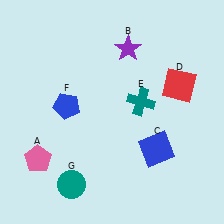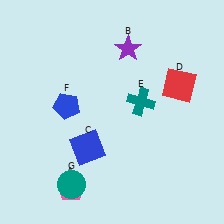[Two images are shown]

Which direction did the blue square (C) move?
The blue square (C) moved left.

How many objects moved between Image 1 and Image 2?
2 objects moved between the two images.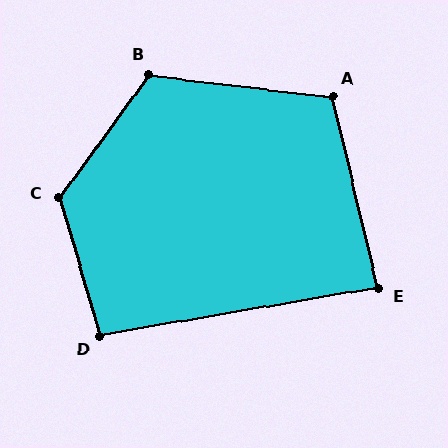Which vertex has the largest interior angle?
C, at approximately 128 degrees.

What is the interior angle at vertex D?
Approximately 97 degrees (obtuse).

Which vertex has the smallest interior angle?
E, at approximately 86 degrees.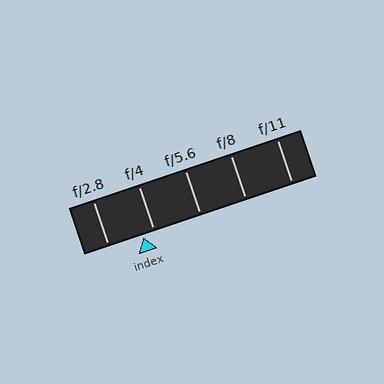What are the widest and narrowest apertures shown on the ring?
The widest aperture shown is f/2.8 and the narrowest is f/11.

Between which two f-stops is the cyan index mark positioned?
The index mark is between f/2.8 and f/4.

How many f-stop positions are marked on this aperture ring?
There are 5 f-stop positions marked.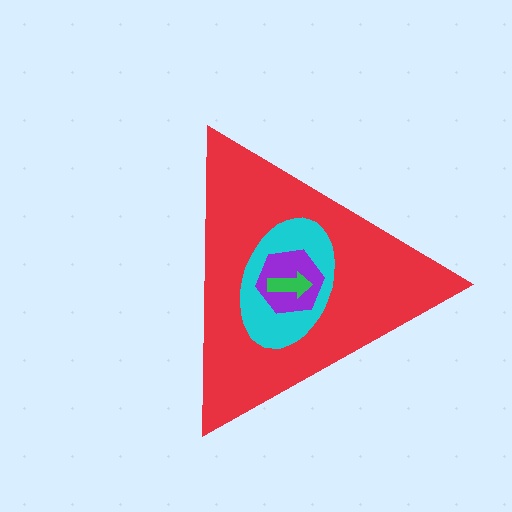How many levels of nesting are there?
4.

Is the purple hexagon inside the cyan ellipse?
Yes.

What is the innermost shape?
The green arrow.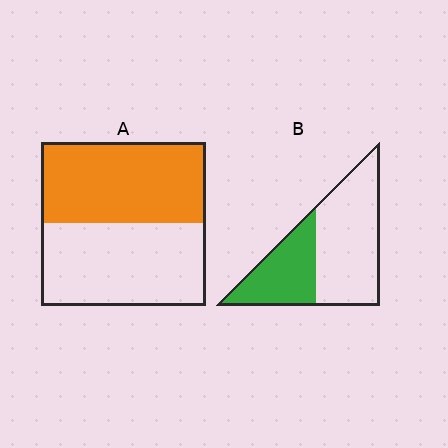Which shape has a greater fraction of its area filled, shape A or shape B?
Shape A.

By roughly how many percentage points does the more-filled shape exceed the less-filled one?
By roughly 10 percentage points (A over B).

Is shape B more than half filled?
No.